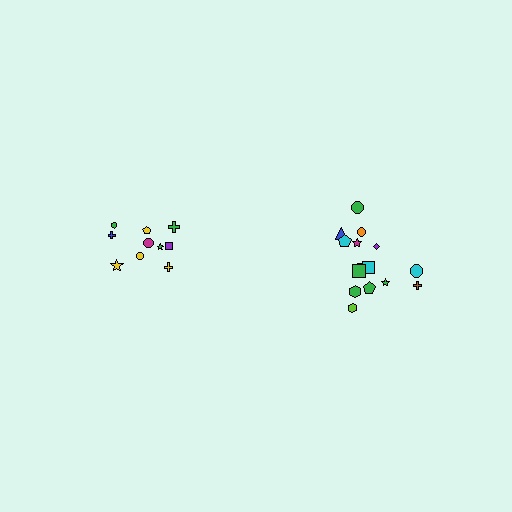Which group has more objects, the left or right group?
The right group.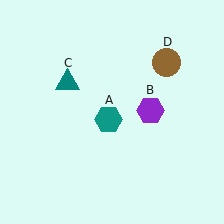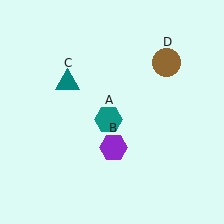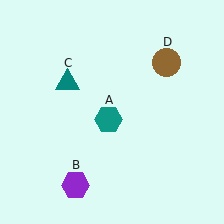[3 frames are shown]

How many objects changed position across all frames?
1 object changed position: purple hexagon (object B).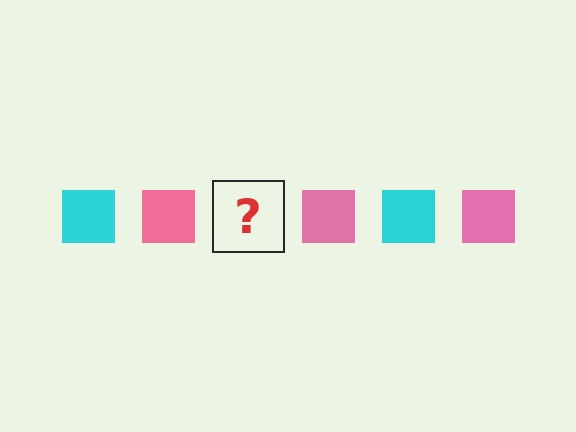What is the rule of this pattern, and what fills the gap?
The rule is that the pattern cycles through cyan, pink squares. The gap should be filled with a cyan square.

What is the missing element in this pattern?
The missing element is a cyan square.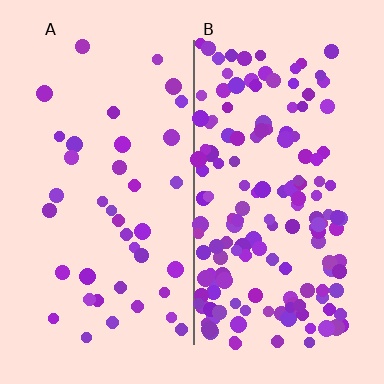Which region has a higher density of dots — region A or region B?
B (the right).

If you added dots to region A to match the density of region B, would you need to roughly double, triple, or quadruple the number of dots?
Approximately quadruple.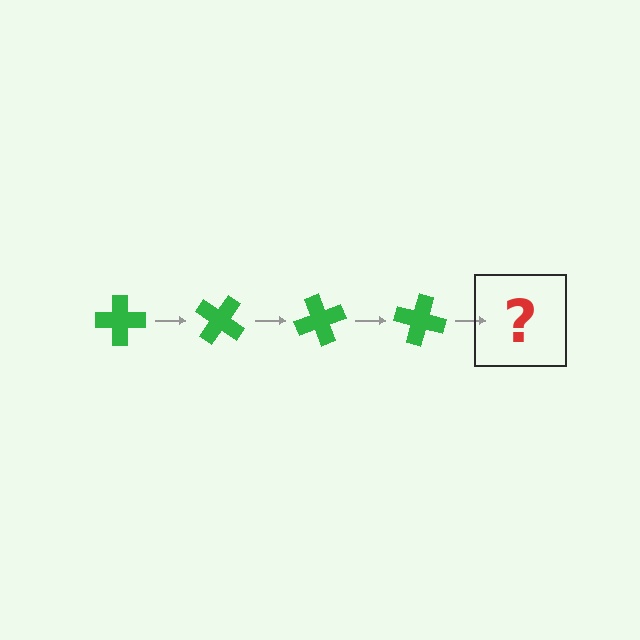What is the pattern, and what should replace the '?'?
The pattern is that the cross rotates 35 degrees each step. The '?' should be a green cross rotated 140 degrees.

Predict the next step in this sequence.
The next step is a green cross rotated 140 degrees.